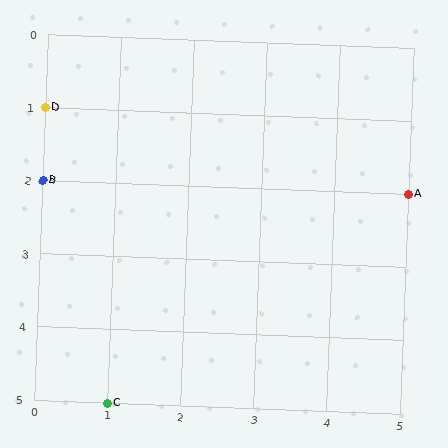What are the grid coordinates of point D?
Point D is at grid coordinates (0, 1).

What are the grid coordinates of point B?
Point B is at grid coordinates (0, 2).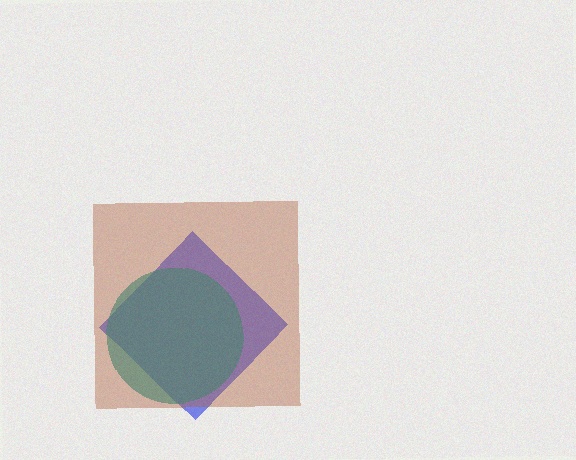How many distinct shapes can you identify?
There are 3 distinct shapes: a blue diamond, a teal circle, a brown square.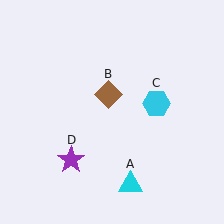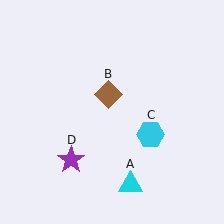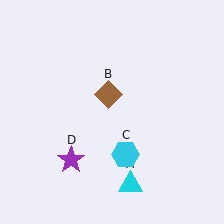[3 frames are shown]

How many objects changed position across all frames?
1 object changed position: cyan hexagon (object C).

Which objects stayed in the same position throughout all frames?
Cyan triangle (object A) and brown diamond (object B) and purple star (object D) remained stationary.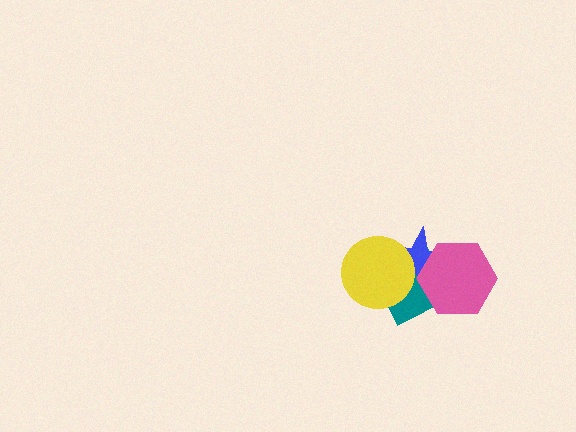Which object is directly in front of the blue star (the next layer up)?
The yellow circle is directly in front of the blue star.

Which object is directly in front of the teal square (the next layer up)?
The blue star is directly in front of the teal square.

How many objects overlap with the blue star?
3 objects overlap with the blue star.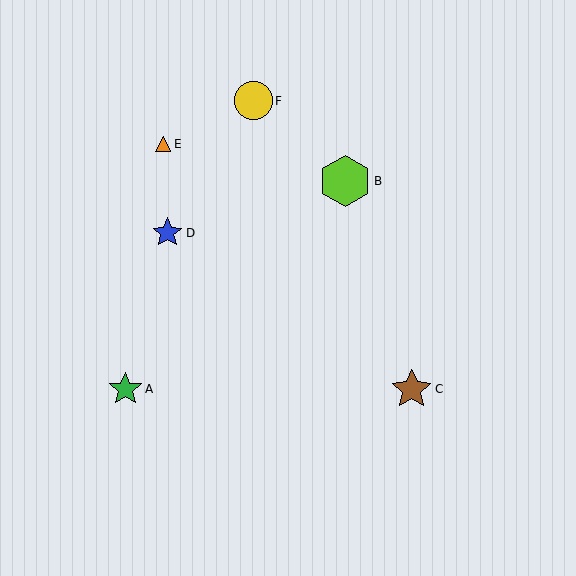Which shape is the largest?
The lime hexagon (labeled B) is the largest.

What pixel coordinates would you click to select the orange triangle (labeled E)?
Click at (163, 144) to select the orange triangle E.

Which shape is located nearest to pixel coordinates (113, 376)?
The green star (labeled A) at (125, 389) is nearest to that location.